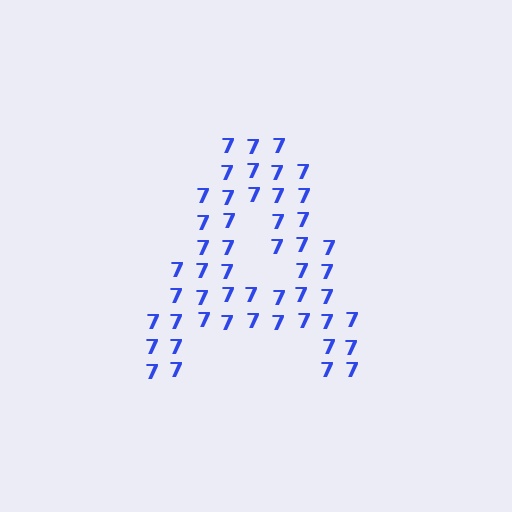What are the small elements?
The small elements are digit 7's.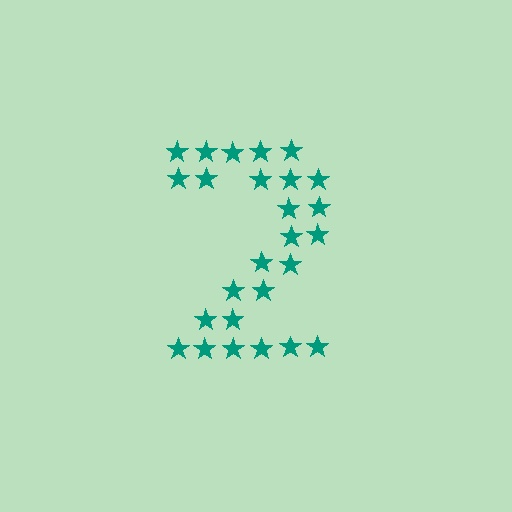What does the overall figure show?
The overall figure shows the digit 2.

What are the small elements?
The small elements are stars.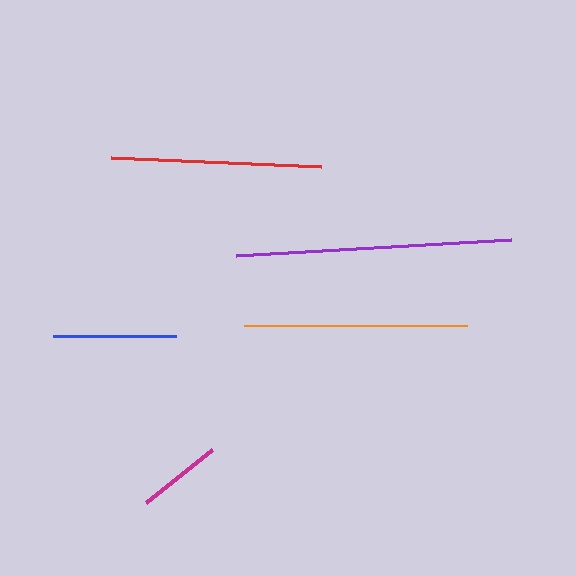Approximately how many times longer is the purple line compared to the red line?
The purple line is approximately 1.3 times the length of the red line.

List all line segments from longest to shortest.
From longest to shortest: purple, orange, red, blue, magenta.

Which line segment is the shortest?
The magenta line is the shortest at approximately 85 pixels.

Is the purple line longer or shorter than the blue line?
The purple line is longer than the blue line.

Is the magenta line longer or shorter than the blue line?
The blue line is longer than the magenta line.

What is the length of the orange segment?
The orange segment is approximately 223 pixels long.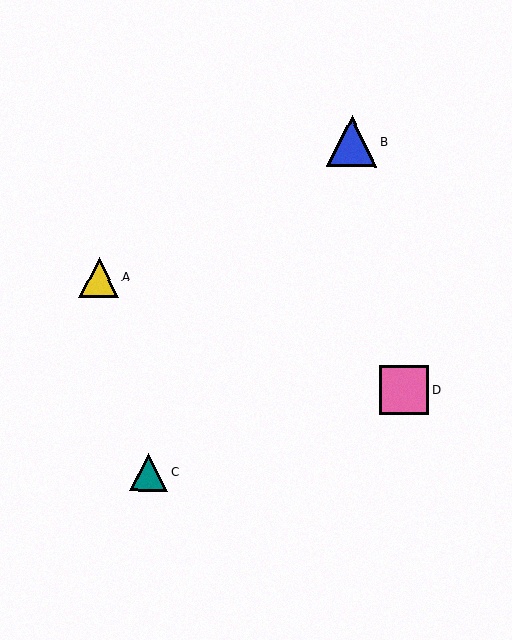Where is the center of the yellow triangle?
The center of the yellow triangle is at (99, 277).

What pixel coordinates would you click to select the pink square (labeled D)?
Click at (405, 390) to select the pink square D.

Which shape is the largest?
The blue triangle (labeled B) is the largest.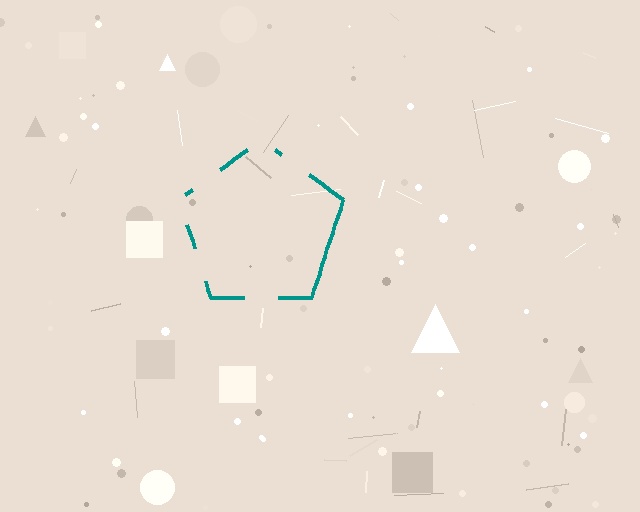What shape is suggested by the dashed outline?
The dashed outline suggests a pentagon.